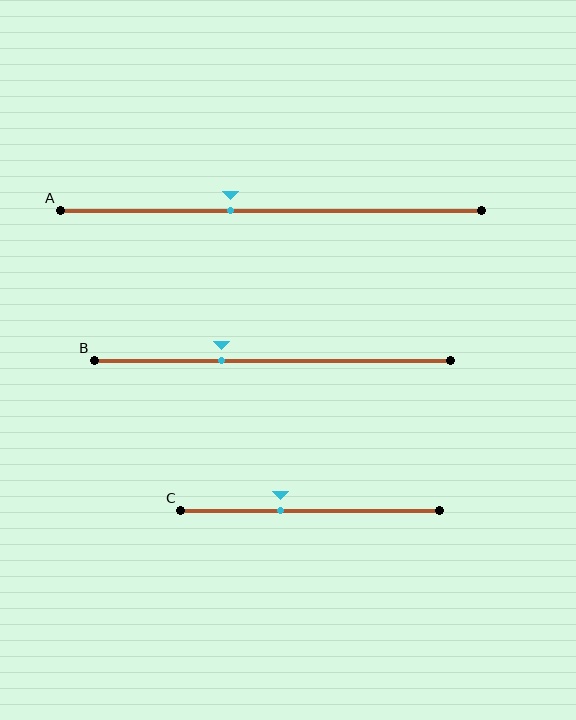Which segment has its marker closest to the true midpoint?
Segment A has its marker closest to the true midpoint.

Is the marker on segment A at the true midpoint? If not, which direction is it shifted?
No, the marker on segment A is shifted to the left by about 9% of the segment length.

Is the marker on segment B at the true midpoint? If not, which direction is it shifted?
No, the marker on segment B is shifted to the left by about 14% of the segment length.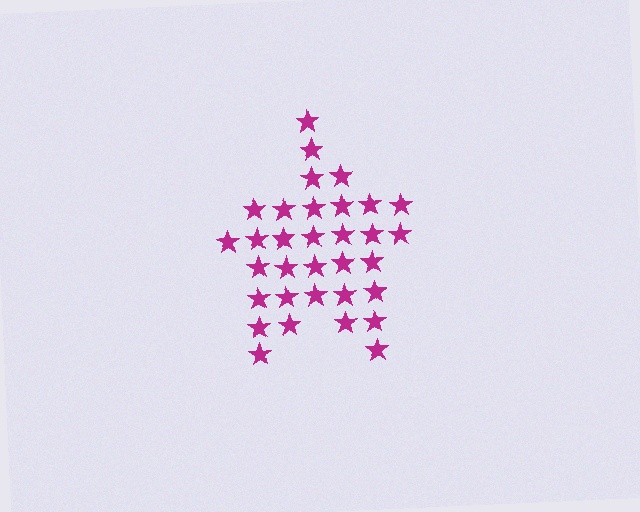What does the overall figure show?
The overall figure shows a star.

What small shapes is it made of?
It is made of small stars.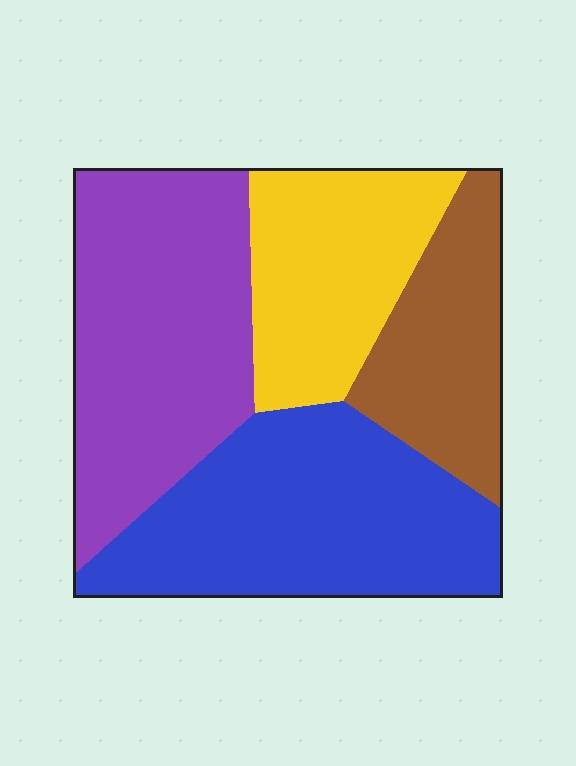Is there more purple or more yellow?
Purple.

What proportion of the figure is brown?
Brown takes up about one sixth (1/6) of the figure.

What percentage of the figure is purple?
Purple covers around 30% of the figure.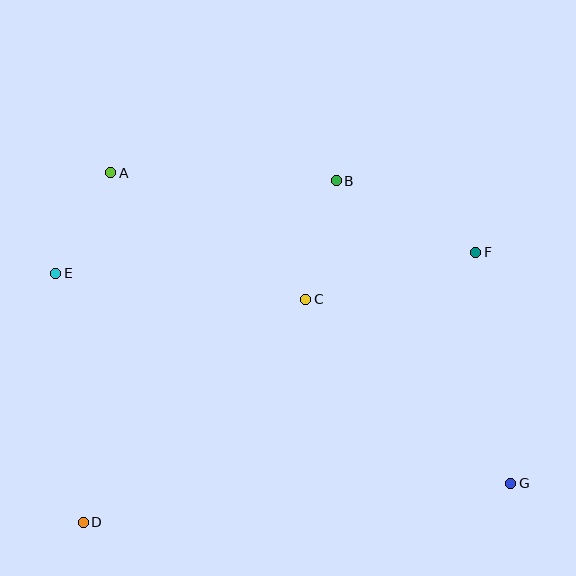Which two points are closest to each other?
Points A and E are closest to each other.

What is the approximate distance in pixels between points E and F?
The distance between E and F is approximately 420 pixels.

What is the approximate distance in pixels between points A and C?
The distance between A and C is approximately 233 pixels.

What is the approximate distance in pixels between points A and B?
The distance between A and B is approximately 226 pixels.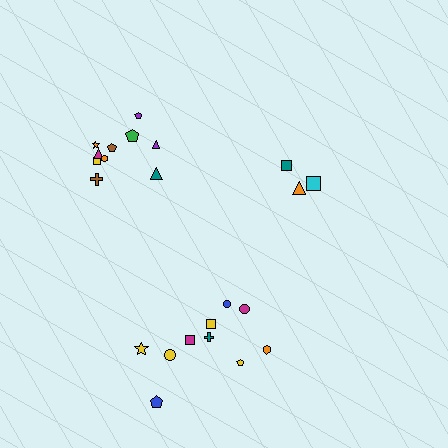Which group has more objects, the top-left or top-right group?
The top-left group.